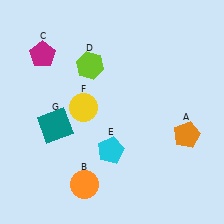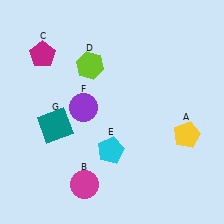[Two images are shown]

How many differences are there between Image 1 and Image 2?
There are 3 differences between the two images.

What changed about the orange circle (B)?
In Image 1, B is orange. In Image 2, it changed to magenta.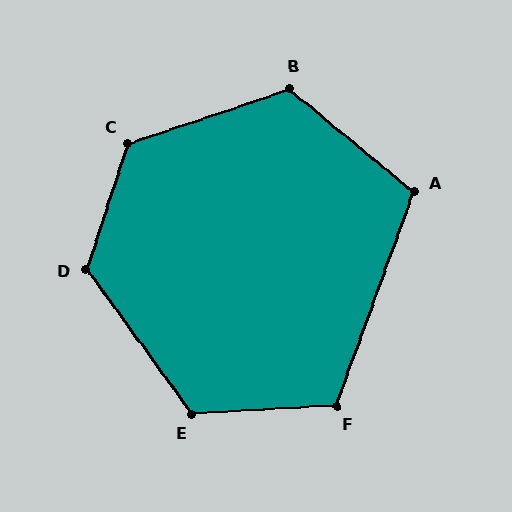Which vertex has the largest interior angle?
C, at approximately 127 degrees.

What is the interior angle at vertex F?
Approximately 113 degrees (obtuse).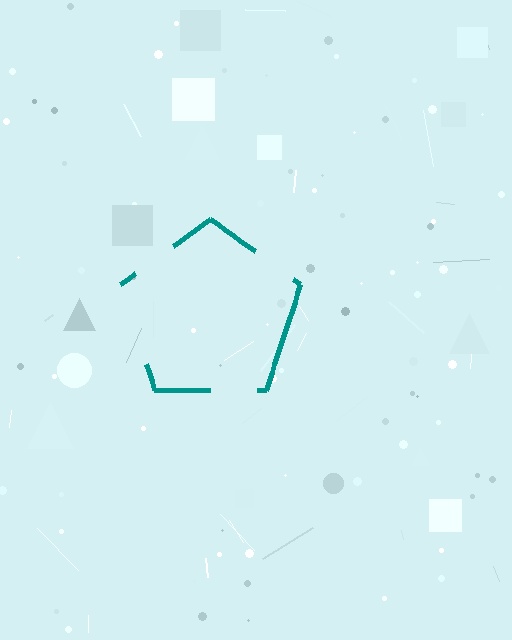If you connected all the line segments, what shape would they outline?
They would outline a pentagon.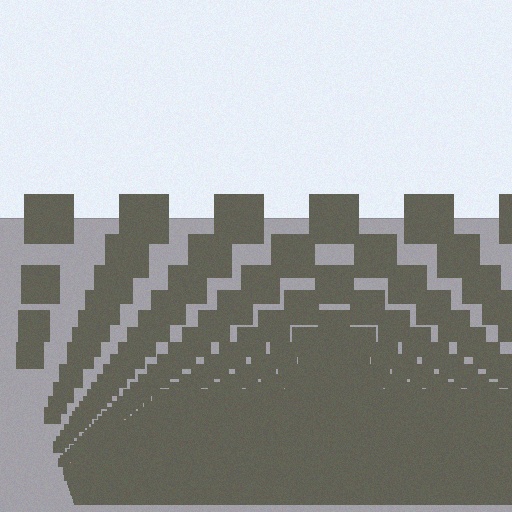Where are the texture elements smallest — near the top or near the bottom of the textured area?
Near the bottom.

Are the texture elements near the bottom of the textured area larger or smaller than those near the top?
Smaller. The gradient is inverted — elements near the bottom are smaller and denser.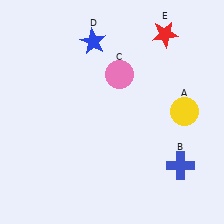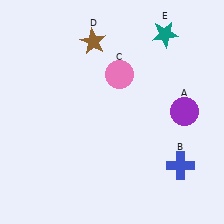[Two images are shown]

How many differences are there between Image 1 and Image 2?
There are 3 differences between the two images.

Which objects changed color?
A changed from yellow to purple. D changed from blue to brown. E changed from red to teal.